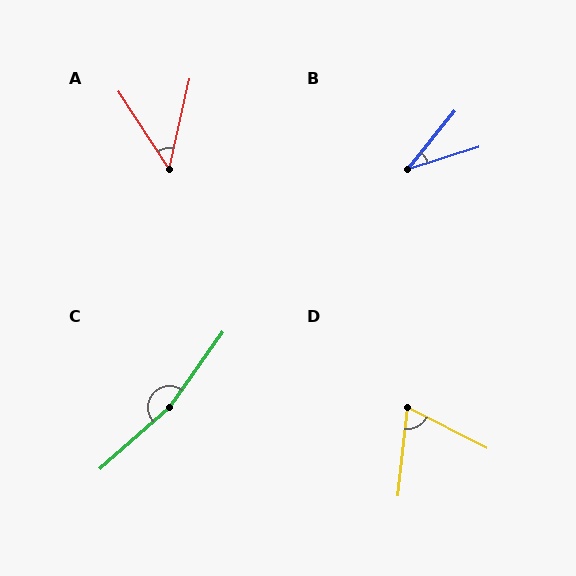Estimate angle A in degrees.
Approximately 46 degrees.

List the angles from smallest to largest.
B (34°), A (46°), D (69°), C (167°).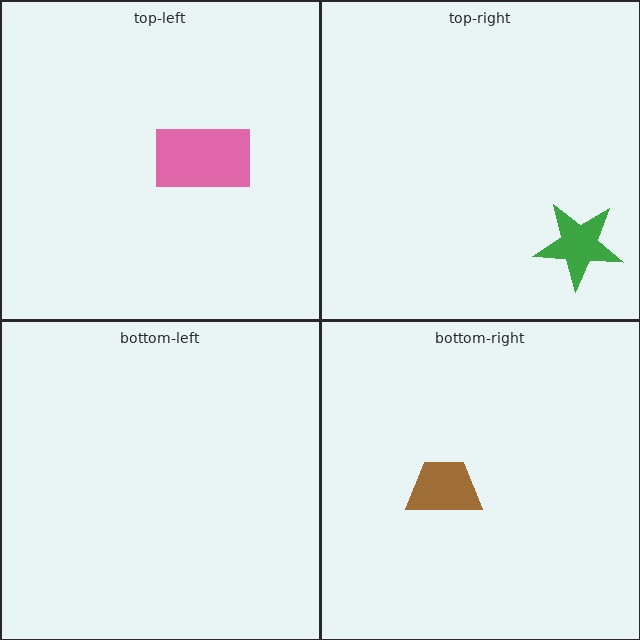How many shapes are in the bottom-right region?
1.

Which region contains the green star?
The top-right region.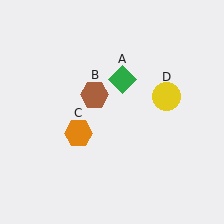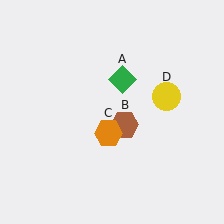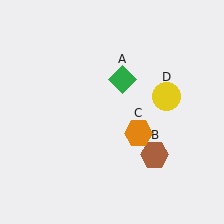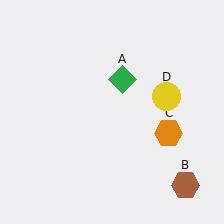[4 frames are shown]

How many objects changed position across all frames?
2 objects changed position: brown hexagon (object B), orange hexagon (object C).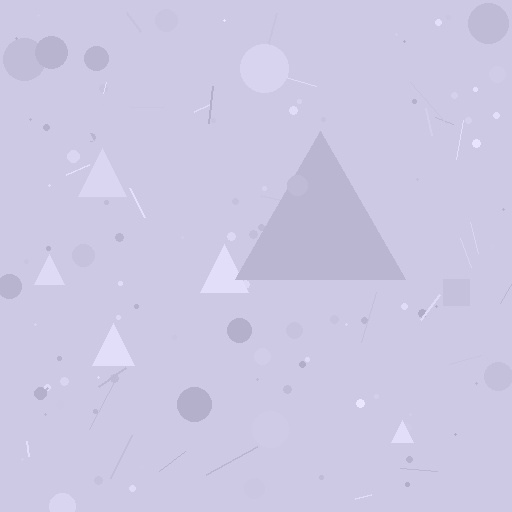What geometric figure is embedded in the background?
A triangle is embedded in the background.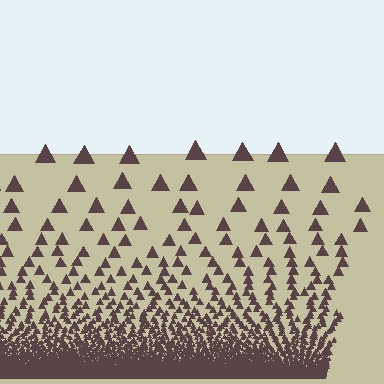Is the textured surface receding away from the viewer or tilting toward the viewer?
The surface appears to tilt toward the viewer. Texture elements get larger and sparser toward the top.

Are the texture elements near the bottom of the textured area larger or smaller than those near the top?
Smaller. The gradient is inverted — elements near the bottom are smaller and denser.